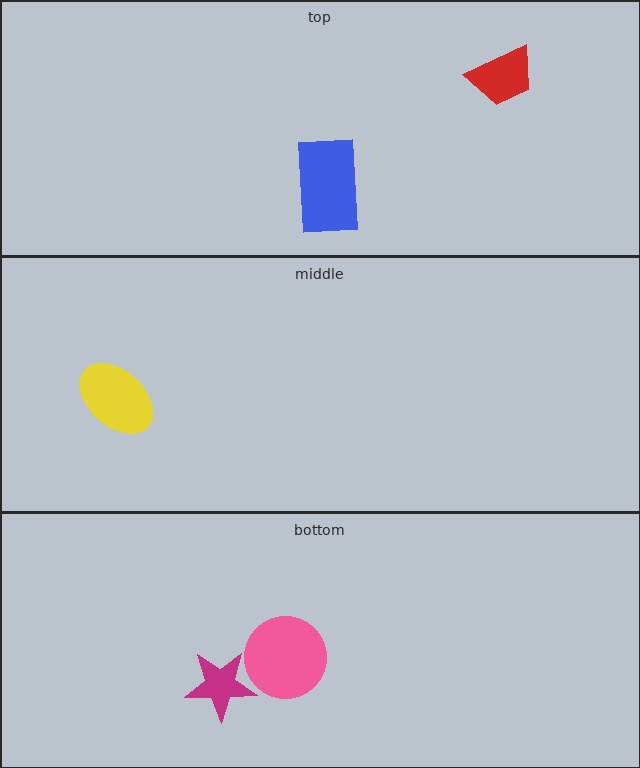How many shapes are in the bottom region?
2.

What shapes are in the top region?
The blue rectangle, the red trapezoid.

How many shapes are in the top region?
2.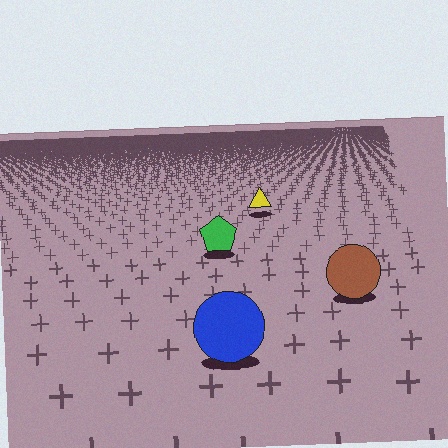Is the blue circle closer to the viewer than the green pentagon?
Yes. The blue circle is closer — you can tell from the texture gradient: the ground texture is coarser near it.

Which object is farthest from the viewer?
The yellow triangle is farthest from the viewer. It appears smaller and the ground texture around it is denser.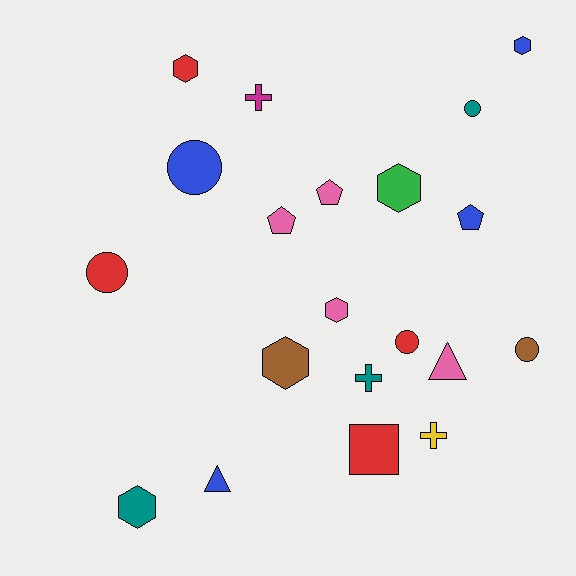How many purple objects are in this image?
There are no purple objects.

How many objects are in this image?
There are 20 objects.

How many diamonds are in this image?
There are no diamonds.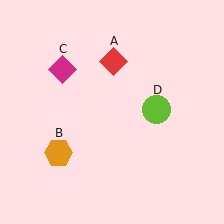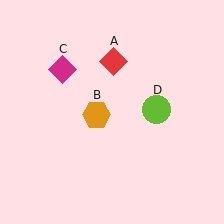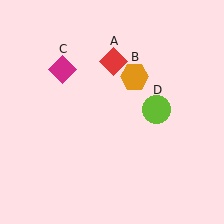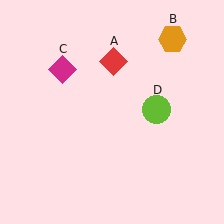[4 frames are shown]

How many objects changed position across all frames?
1 object changed position: orange hexagon (object B).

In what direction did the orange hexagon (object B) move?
The orange hexagon (object B) moved up and to the right.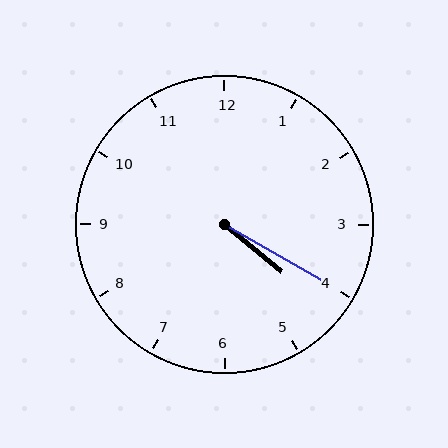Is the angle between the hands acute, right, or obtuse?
It is acute.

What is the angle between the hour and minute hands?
Approximately 10 degrees.